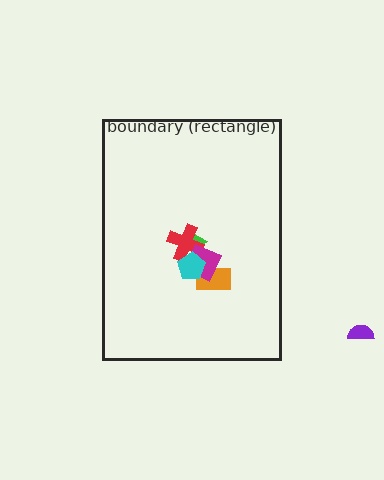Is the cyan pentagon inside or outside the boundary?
Inside.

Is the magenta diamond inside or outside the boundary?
Inside.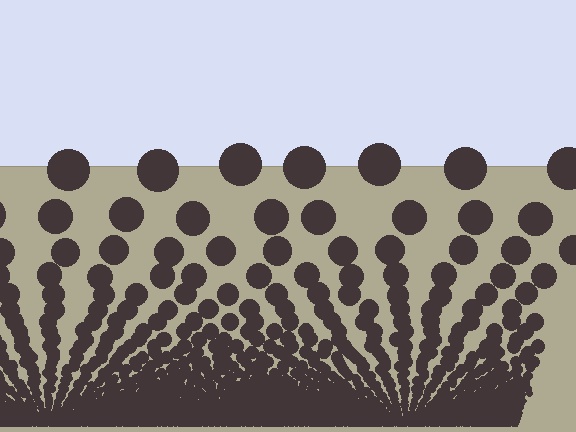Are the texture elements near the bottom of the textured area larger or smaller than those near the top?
Smaller. The gradient is inverted — elements near the bottom are smaller and denser.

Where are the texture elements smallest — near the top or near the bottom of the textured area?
Near the bottom.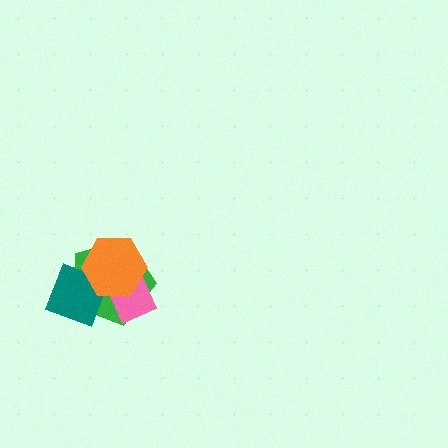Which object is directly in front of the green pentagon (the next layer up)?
The pink diamond is directly in front of the green pentagon.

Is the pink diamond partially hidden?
Yes, it is partially covered by another shape.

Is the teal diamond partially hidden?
Yes, it is partially covered by another shape.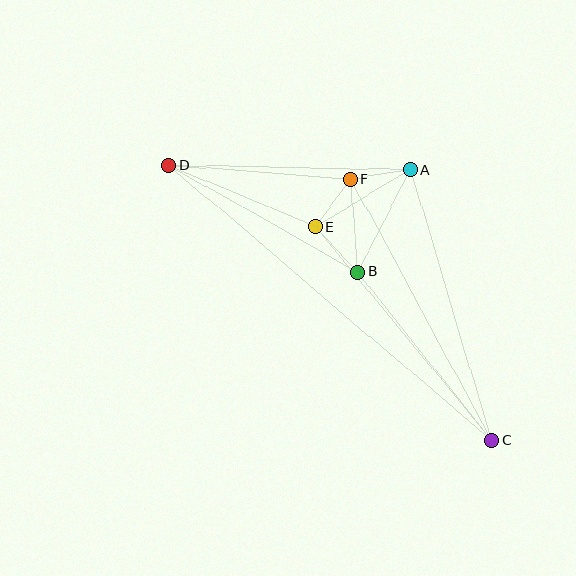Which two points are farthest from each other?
Points C and D are farthest from each other.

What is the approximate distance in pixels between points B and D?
The distance between B and D is approximately 217 pixels.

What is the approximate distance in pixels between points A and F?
The distance between A and F is approximately 60 pixels.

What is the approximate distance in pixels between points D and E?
The distance between D and E is approximately 158 pixels.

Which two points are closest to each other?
Points E and F are closest to each other.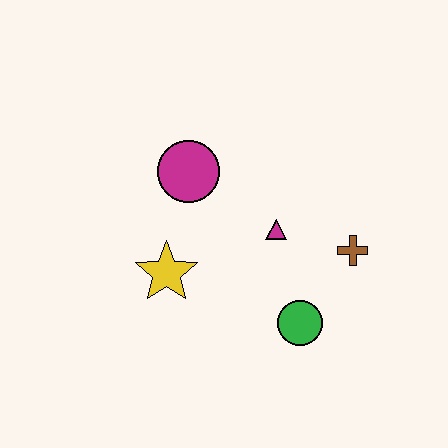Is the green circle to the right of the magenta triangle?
Yes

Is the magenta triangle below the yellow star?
No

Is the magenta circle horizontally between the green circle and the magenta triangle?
No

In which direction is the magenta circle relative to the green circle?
The magenta circle is above the green circle.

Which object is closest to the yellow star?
The magenta circle is closest to the yellow star.